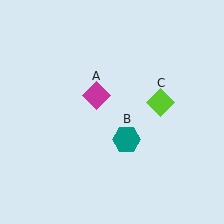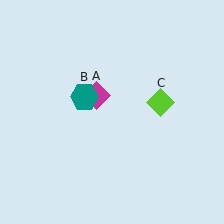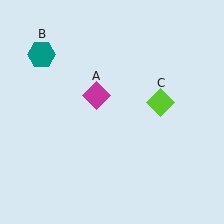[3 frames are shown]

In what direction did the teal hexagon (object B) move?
The teal hexagon (object B) moved up and to the left.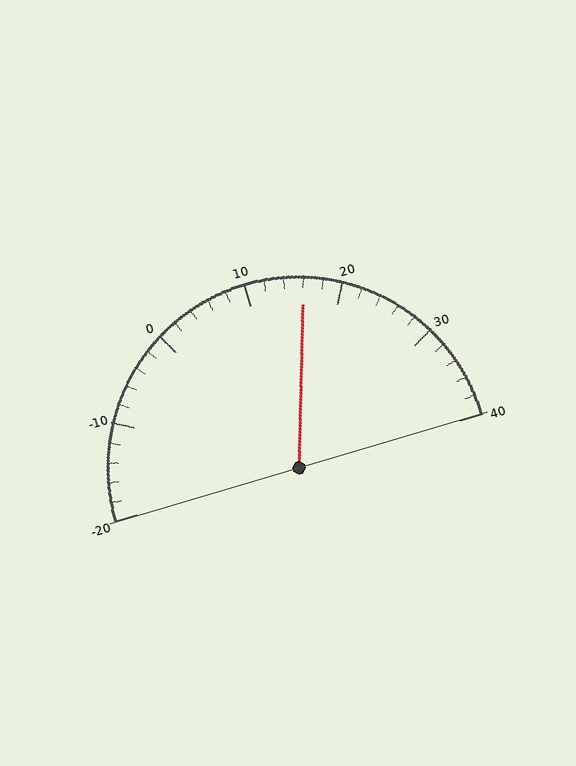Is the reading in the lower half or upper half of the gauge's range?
The reading is in the upper half of the range (-20 to 40).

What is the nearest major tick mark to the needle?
The nearest major tick mark is 20.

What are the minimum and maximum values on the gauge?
The gauge ranges from -20 to 40.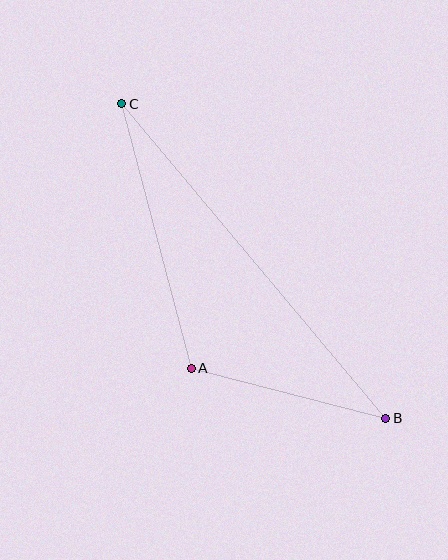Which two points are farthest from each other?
Points B and C are farthest from each other.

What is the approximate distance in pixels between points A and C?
The distance between A and C is approximately 274 pixels.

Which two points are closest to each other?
Points A and B are closest to each other.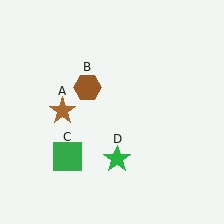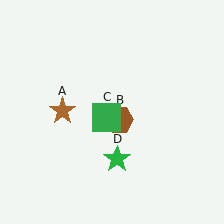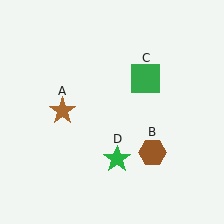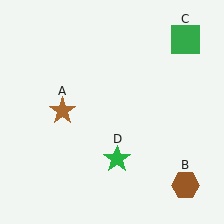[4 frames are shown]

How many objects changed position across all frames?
2 objects changed position: brown hexagon (object B), green square (object C).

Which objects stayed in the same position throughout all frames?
Brown star (object A) and green star (object D) remained stationary.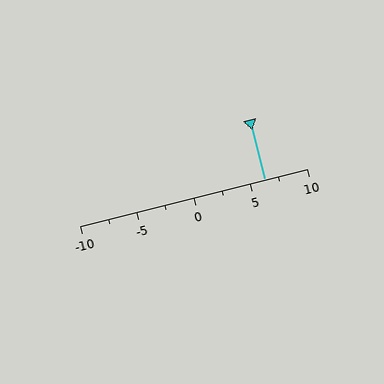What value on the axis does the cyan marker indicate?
The marker indicates approximately 6.2.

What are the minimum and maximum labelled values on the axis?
The axis runs from -10 to 10.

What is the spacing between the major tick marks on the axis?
The major ticks are spaced 5 apart.